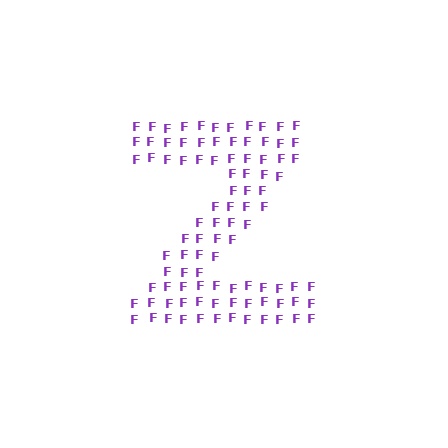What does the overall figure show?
The overall figure shows the letter Z.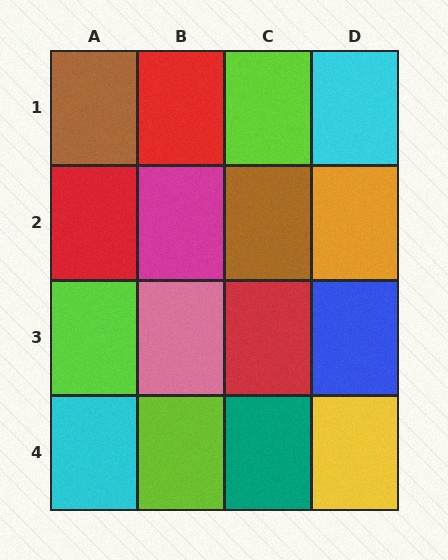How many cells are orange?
1 cell is orange.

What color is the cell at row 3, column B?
Pink.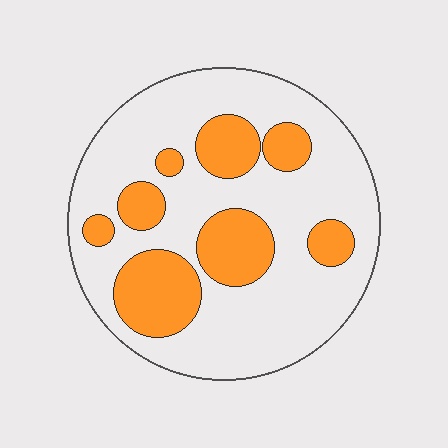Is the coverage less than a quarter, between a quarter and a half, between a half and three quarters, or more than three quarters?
Between a quarter and a half.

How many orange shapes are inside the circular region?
8.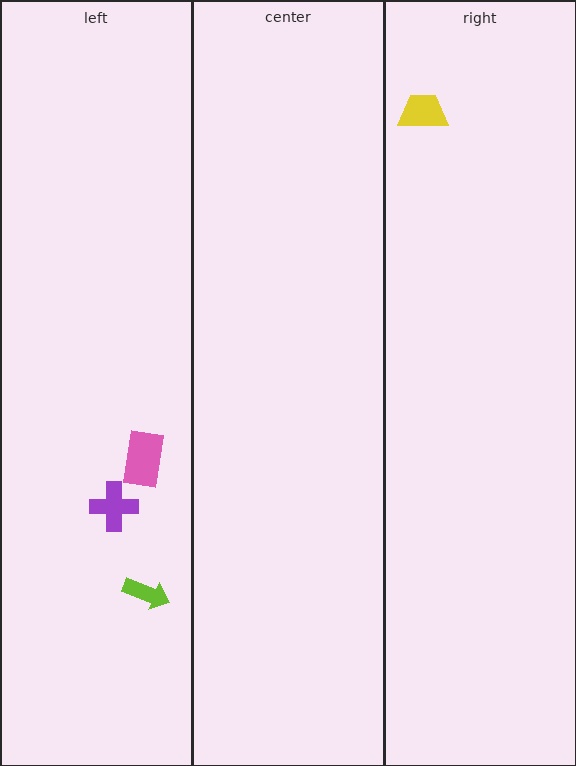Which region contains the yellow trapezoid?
The right region.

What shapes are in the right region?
The yellow trapezoid.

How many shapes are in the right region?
1.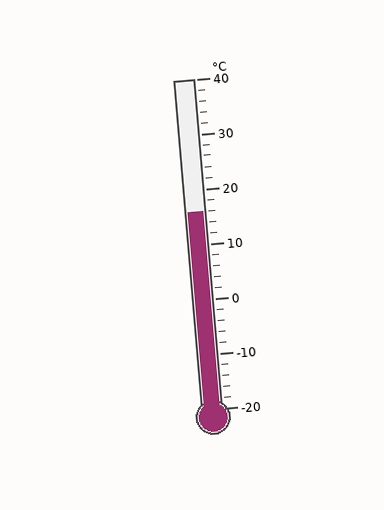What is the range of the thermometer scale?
The thermometer scale ranges from -20°C to 40°C.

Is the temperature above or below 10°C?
The temperature is above 10°C.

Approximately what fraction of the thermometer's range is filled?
The thermometer is filled to approximately 60% of its range.